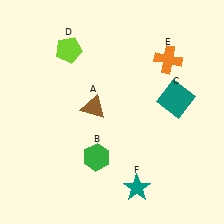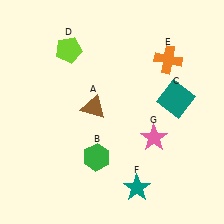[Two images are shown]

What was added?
A pink star (G) was added in Image 2.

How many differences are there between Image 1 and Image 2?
There is 1 difference between the two images.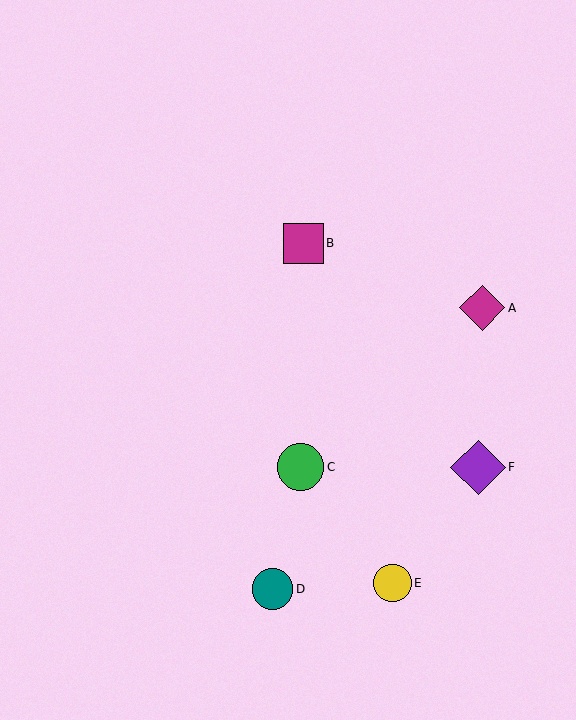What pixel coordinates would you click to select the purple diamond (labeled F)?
Click at (478, 467) to select the purple diamond F.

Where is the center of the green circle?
The center of the green circle is at (300, 467).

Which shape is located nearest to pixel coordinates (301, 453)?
The green circle (labeled C) at (300, 467) is nearest to that location.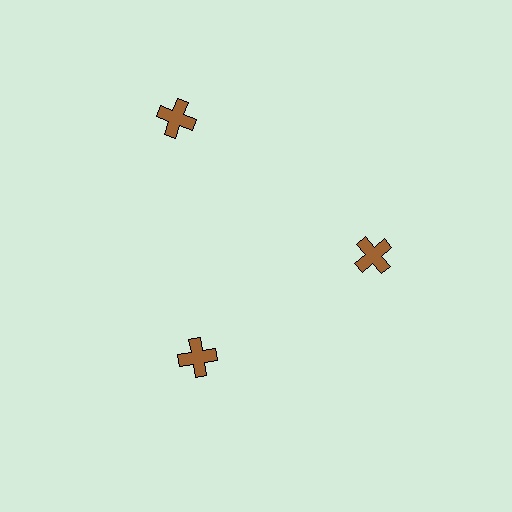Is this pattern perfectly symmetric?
No. The 3 brown crosses are arranged in a ring, but one element near the 11 o'clock position is pushed outward from the center, breaking the 3-fold rotational symmetry.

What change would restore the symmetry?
The symmetry would be restored by moving it inward, back onto the ring so that all 3 crosses sit at equal angles and equal distance from the center.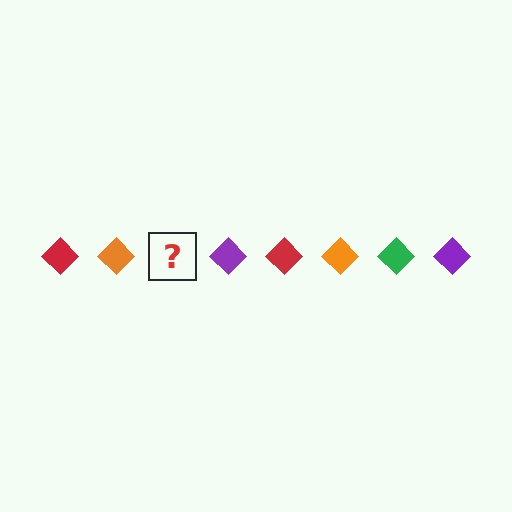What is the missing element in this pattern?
The missing element is a green diamond.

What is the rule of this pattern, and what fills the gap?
The rule is that the pattern cycles through red, orange, green, purple diamonds. The gap should be filled with a green diamond.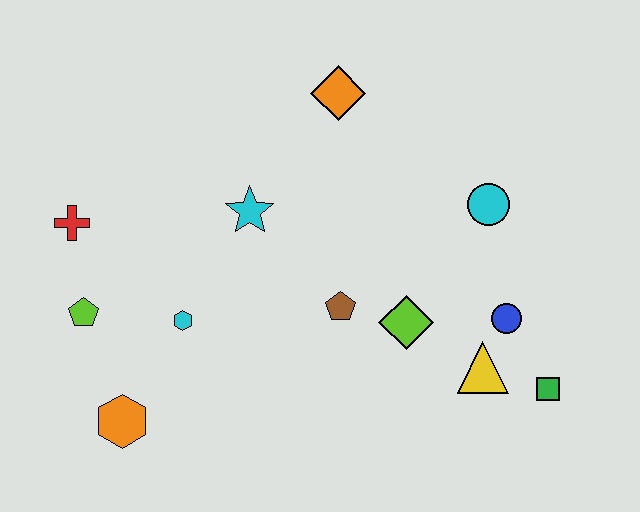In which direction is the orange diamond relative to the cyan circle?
The orange diamond is to the left of the cyan circle.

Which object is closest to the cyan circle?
The blue circle is closest to the cyan circle.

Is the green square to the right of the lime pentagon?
Yes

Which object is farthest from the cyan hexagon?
The green square is farthest from the cyan hexagon.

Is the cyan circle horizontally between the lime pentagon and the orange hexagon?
No